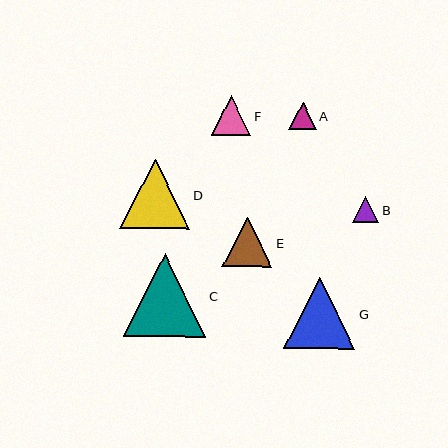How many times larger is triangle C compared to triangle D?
Triangle C is approximately 1.2 times the size of triangle D.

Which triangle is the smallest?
Triangle B is the smallest with a size of approximately 26 pixels.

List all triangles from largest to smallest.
From largest to smallest: C, G, D, E, F, A, B.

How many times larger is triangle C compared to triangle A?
Triangle C is approximately 3.0 times the size of triangle A.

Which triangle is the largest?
Triangle C is the largest with a size of approximately 82 pixels.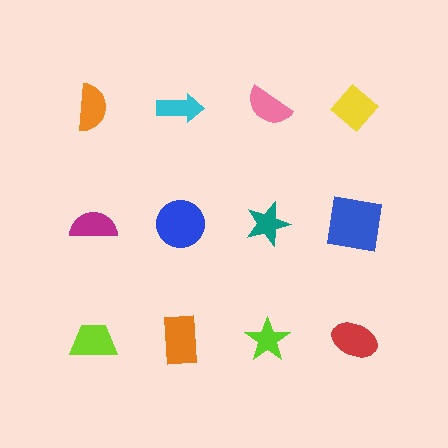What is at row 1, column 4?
A yellow diamond.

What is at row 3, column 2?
An orange rectangle.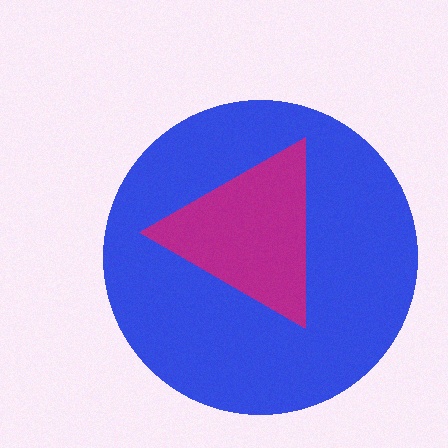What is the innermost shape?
The magenta triangle.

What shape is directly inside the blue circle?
The magenta triangle.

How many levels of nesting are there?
2.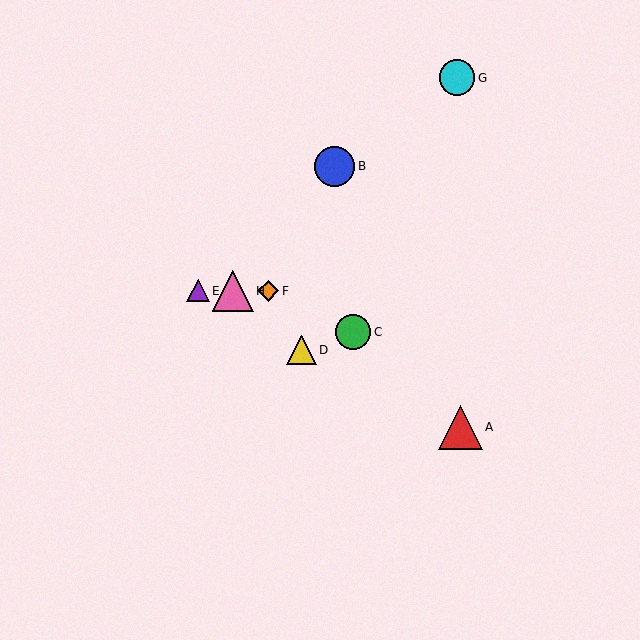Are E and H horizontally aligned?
Yes, both are at y≈291.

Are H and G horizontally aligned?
No, H is at y≈291 and G is at y≈78.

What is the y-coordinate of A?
Object A is at y≈427.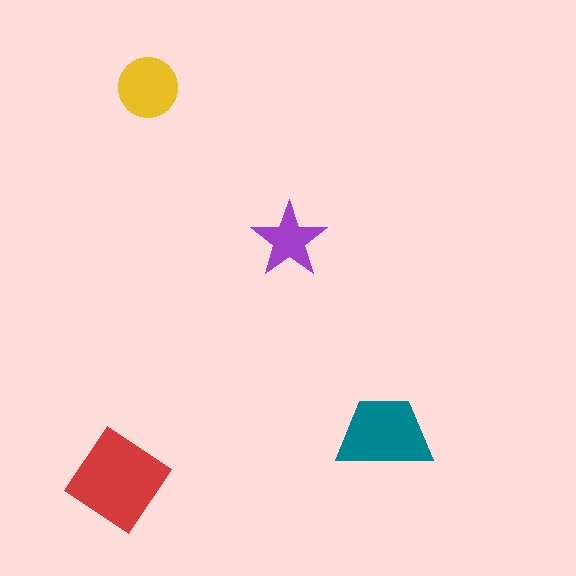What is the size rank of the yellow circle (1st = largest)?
3rd.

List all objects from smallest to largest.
The purple star, the yellow circle, the teal trapezoid, the red diamond.